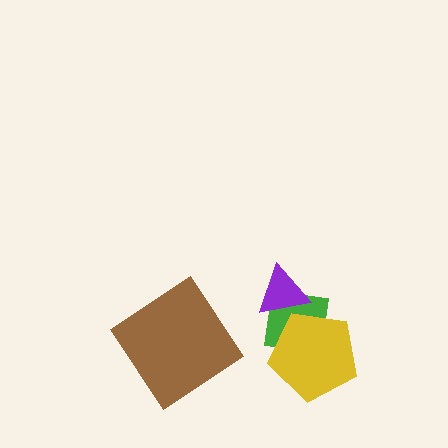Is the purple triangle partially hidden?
No, no other shape covers it.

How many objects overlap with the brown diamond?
0 objects overlap with the brown diamond.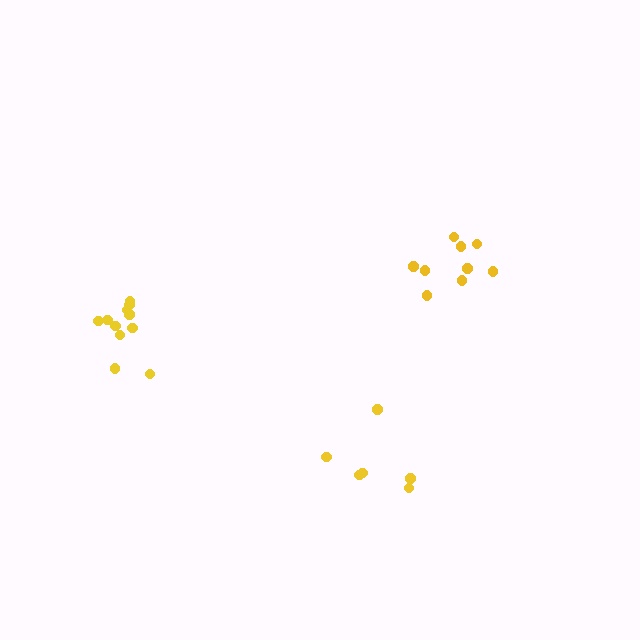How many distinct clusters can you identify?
There are 3 distinct clusters.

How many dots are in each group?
Group 1: 9 dots, Group 2: 11 dots, Group 3: 6 dots (26 total).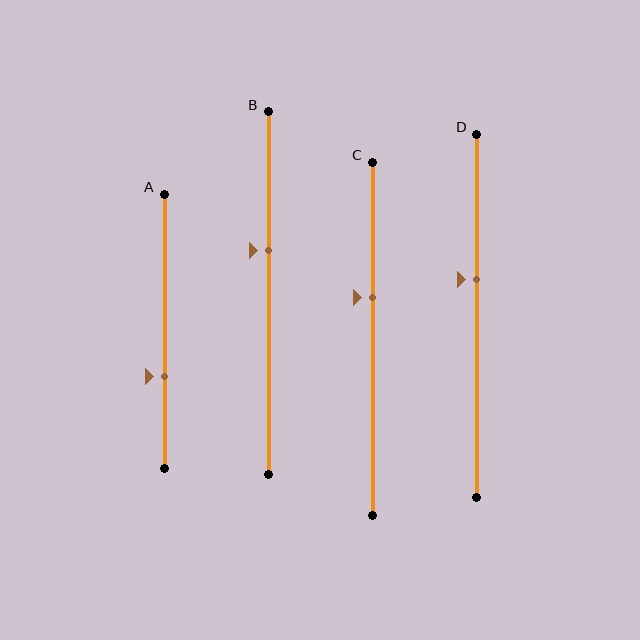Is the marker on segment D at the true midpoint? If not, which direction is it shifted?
No, the marker on segment D is shifted upward by about 10% of the segment length.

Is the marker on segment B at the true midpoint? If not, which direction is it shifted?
No, the marker on segment B is shifted upward by about 12% of the segment length.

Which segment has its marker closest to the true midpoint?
Segment D has its marker closest to the true midpoint.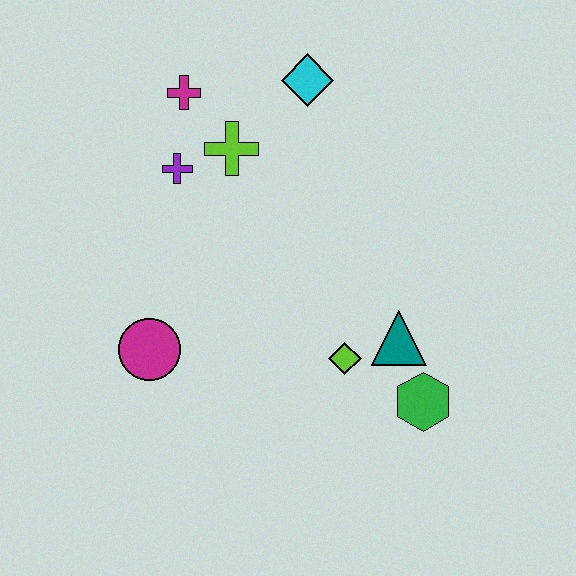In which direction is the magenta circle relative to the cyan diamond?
The magenta circle is below the cyan diamond.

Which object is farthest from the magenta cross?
The green hexagon is farthest from the magenta cross.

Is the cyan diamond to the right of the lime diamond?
No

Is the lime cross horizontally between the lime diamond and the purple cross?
Yes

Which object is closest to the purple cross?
The lime cross is closest to the purple cross.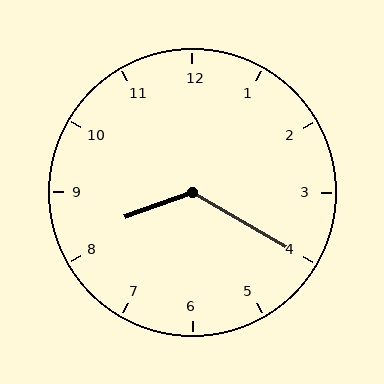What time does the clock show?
8:20.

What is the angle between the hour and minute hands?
Approximately 130 degrees.